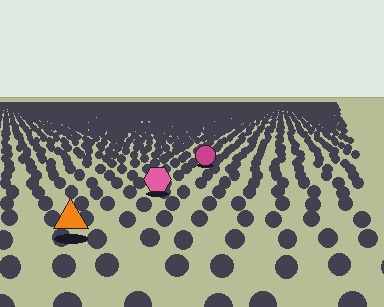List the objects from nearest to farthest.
From nearest to farthest: the orange triangle, the pink hexagon, the magenta circle.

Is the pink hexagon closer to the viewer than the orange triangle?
No. The orange triangle is closer — you can tell from the texture gradient: the ground texture is coarser near it.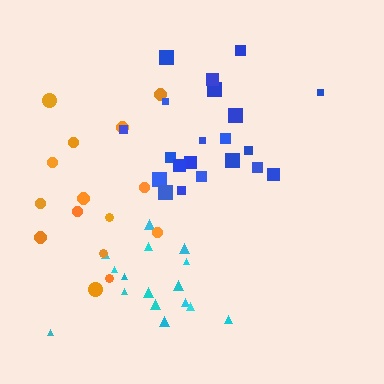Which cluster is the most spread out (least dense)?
Orange.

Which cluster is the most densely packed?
Cyan.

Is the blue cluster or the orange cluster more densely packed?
Blue.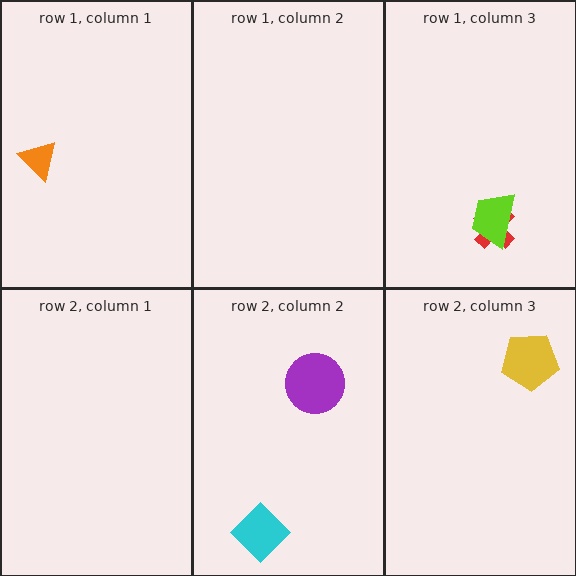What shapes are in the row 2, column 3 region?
The yellow pentagon.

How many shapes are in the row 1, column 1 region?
1.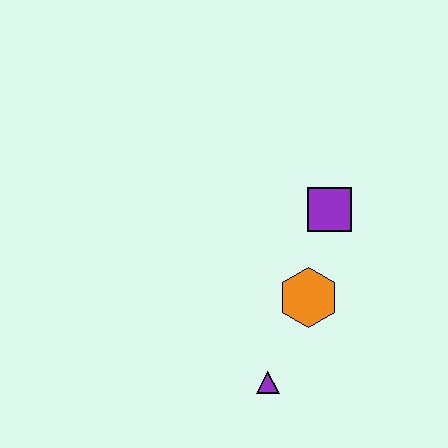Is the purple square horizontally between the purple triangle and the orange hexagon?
No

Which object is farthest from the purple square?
The purple triangle is farthest from the purple square.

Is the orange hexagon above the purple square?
No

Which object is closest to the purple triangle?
The orange hexagon is closest to the purple triangle.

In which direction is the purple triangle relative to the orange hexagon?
The purple triangle is below the orange hexagon.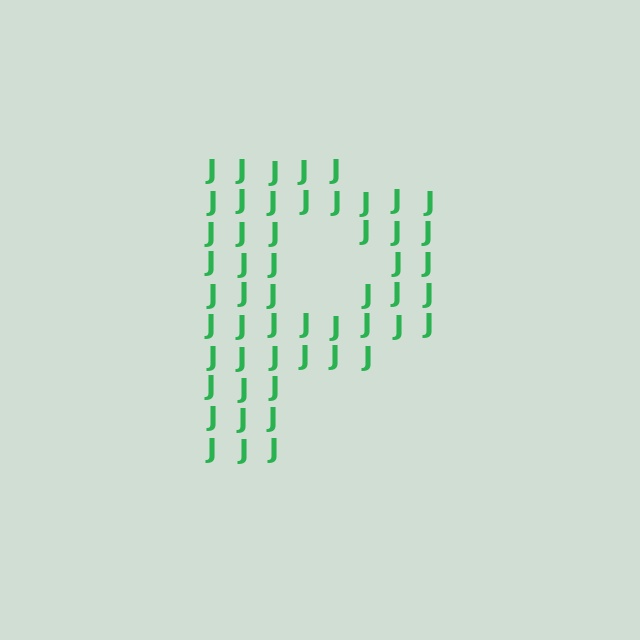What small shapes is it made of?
It is made of small letter J's.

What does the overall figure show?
The overall figure shows the letter P.